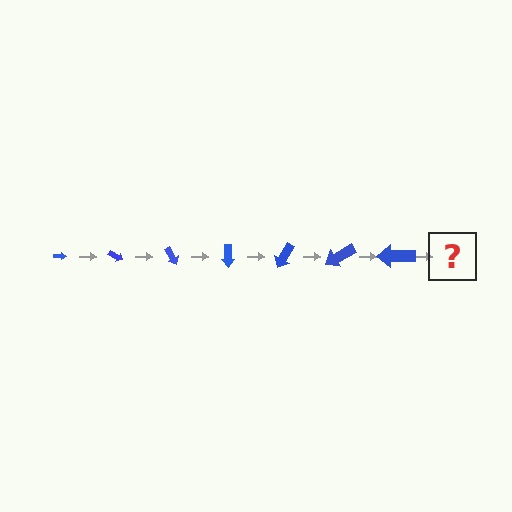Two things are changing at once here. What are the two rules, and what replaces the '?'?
The two rules are that the arrow grows larger each step and it rotates 30 degrees each step. The '?' should be an arrow, larger than the previous one and rotated 210 degrees from the start.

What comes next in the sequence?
The next element should be an arrow, larger than the previous one and rotated 210 degrees from the start.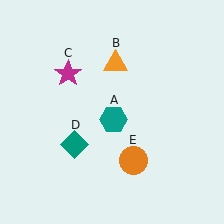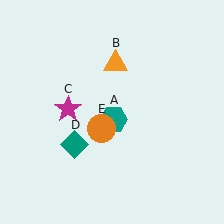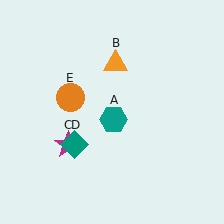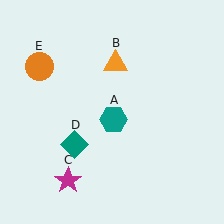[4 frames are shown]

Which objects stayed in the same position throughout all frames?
Teal hexagon (object A) and orange triangle (object B) and teal diamond (object D) remained stationary.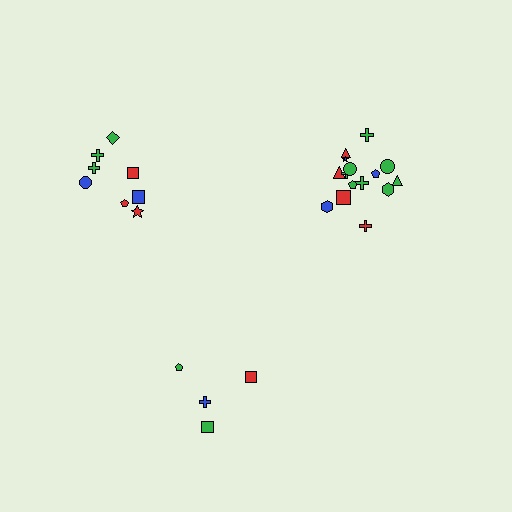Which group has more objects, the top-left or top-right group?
The top-right group.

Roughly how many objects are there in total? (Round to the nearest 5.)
Roughly 25 objects in total.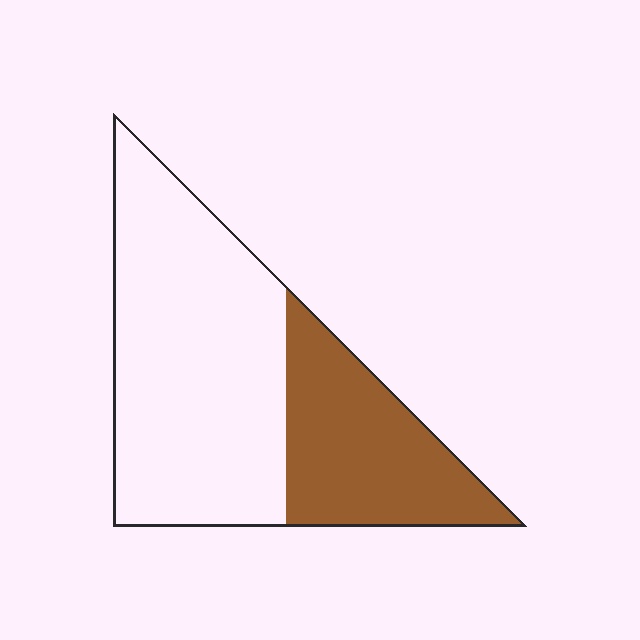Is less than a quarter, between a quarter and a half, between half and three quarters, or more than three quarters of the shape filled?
Between a quarter and a half.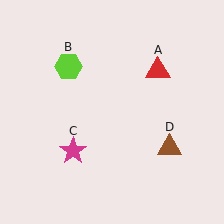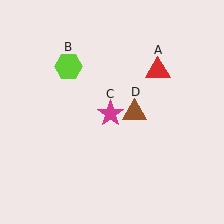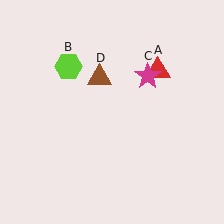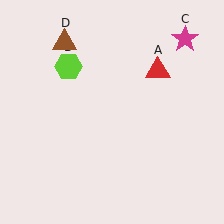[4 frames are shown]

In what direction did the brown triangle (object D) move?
The brown triangle (object D) moved up and to the left.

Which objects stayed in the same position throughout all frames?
Red triangle (object A) and lime hexagon (object B) remained stationary.